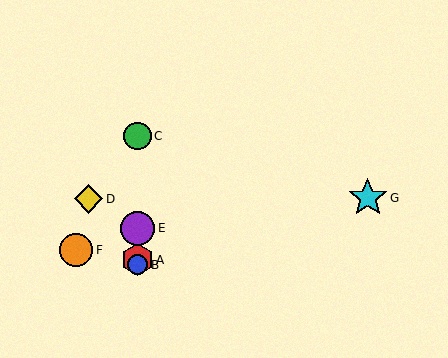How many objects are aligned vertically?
4 objects (A, B, C, E) are aligned vertically.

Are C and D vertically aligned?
No, C is at x≈138 and D is at x≈89.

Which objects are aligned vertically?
Objects A, B, C, E are aligned vertically.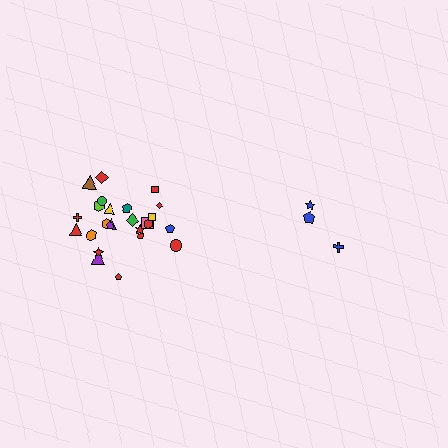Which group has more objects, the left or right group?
The left group.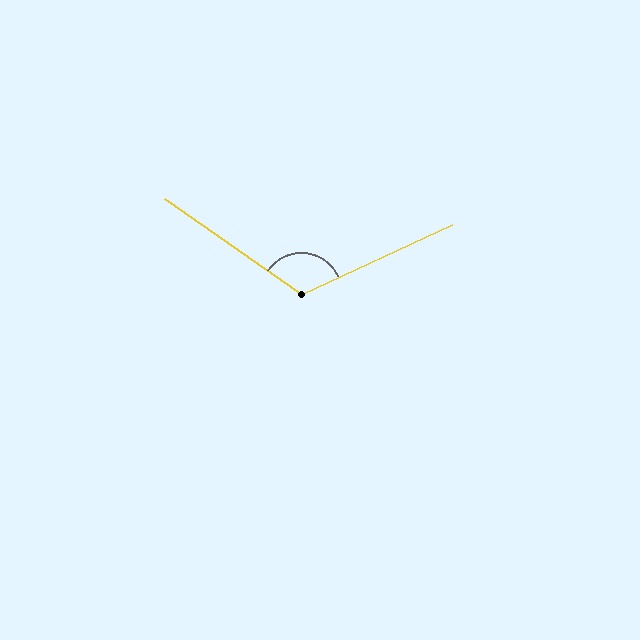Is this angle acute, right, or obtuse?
It is obtuse.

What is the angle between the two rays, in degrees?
Approximately 121 degrees.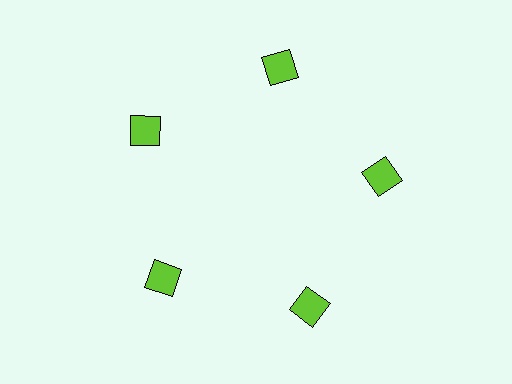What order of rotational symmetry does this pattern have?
This pattern has 5-fold rotational symmetry.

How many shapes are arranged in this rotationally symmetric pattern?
There are 5 shapes, arranged in 5 groups of 1.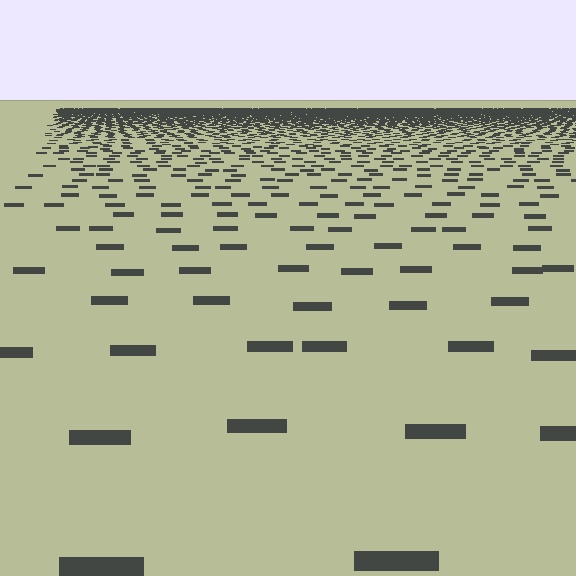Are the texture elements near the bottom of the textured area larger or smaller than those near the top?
Larger. Near the bottom, elements are closer to the viewer and appear at a bigger on-screen size.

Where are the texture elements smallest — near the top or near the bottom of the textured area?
Near the top.